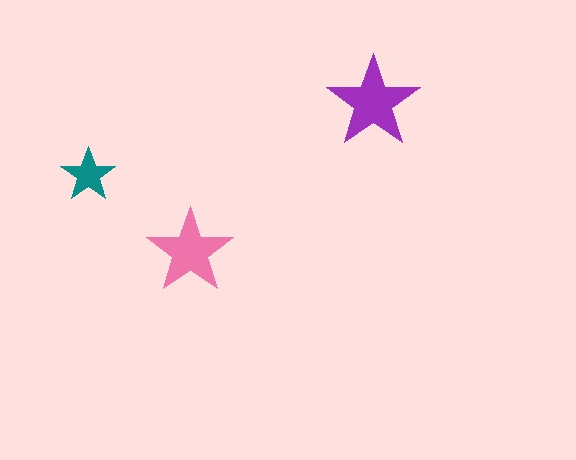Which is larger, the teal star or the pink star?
The pink one.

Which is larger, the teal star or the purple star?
The purple one.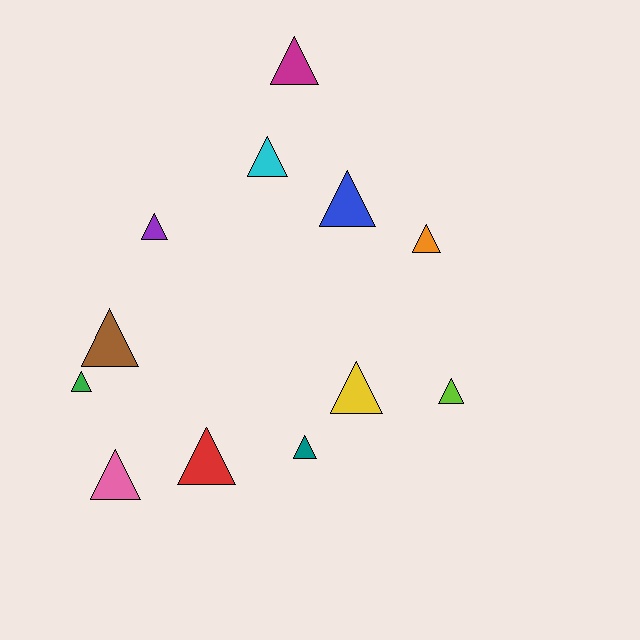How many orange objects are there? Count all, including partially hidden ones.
There is 1 orange object.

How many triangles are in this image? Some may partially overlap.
There are 12 triangles.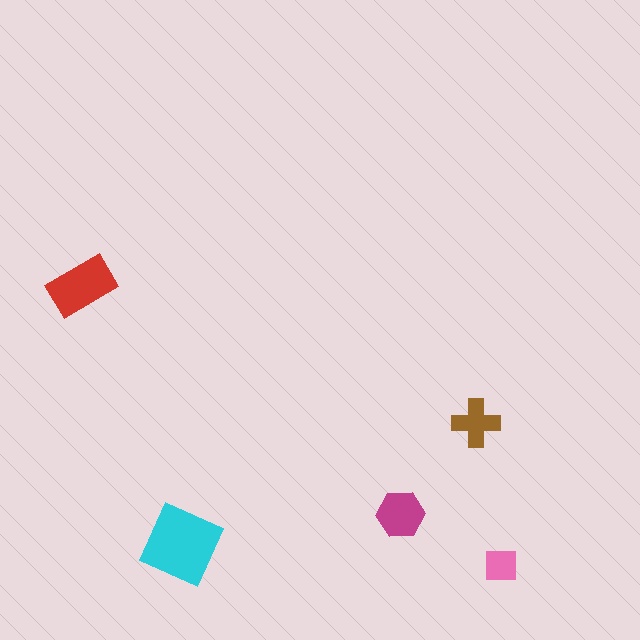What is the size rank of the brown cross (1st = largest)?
4th.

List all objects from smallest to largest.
The pink square, the brown cross, the magenta hexagon, the red rectangle, the cyan square.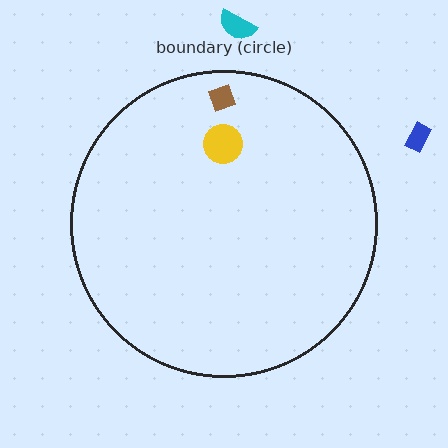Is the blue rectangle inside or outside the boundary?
Outside.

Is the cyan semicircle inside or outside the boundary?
Outside.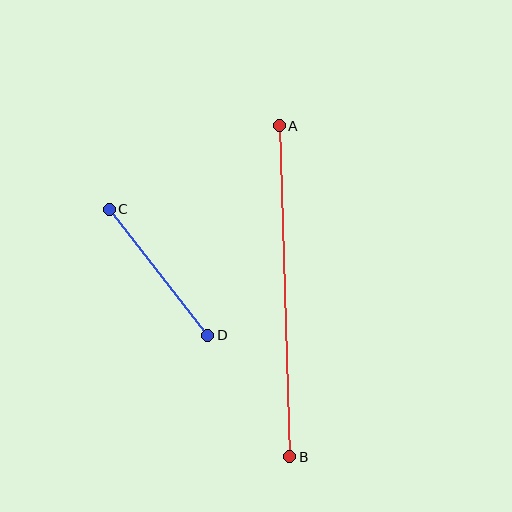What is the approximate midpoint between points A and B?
The midpoint is at approximately (284, 291) pixels.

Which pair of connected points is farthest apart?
Points A and B are farthest apart.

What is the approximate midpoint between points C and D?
The midpoint is at approximately (158, 272) pixels.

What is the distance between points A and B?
The distance is approximately 331 pixels.